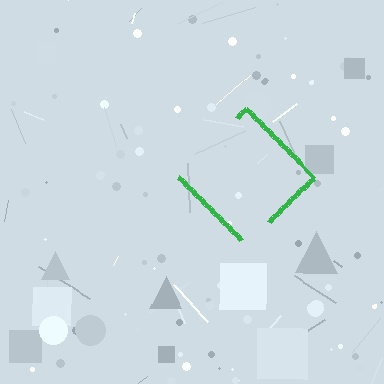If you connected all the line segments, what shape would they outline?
They would outline a diamond.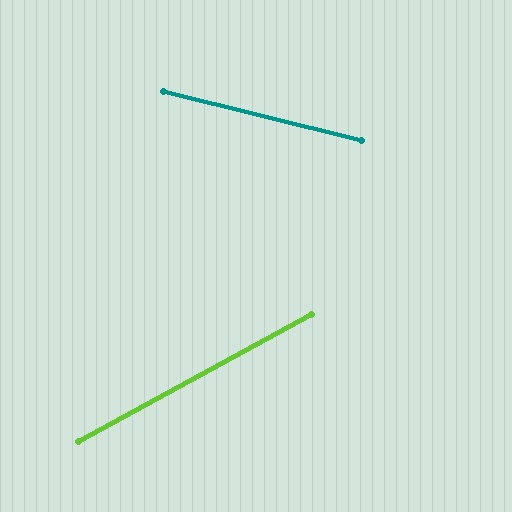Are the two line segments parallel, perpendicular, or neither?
Neither parallel nor perpendicular — they differ by about 42°.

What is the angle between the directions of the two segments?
Approximately 42 degrees.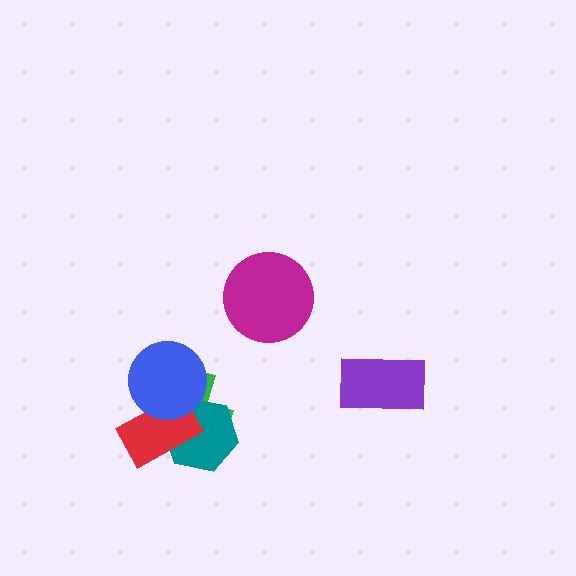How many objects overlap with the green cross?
3 objects overlap with the green cross.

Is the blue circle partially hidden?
No, no other shape covers it.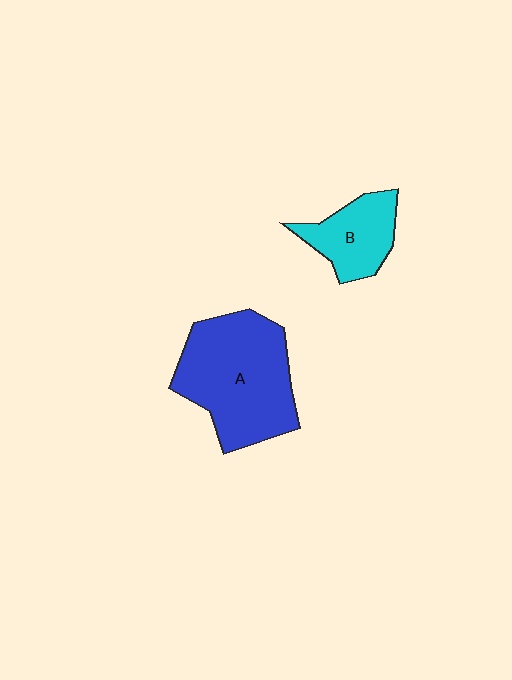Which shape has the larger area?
Shape A (blue).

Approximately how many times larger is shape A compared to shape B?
Approximately 2.1 times.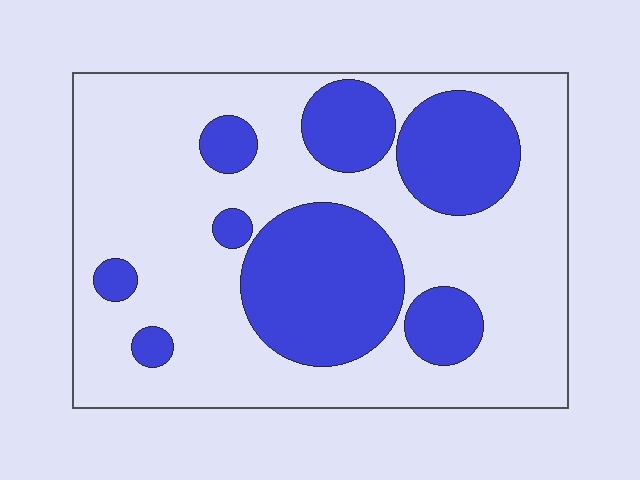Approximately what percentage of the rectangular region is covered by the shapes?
Approximately 30%.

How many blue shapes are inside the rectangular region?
8.